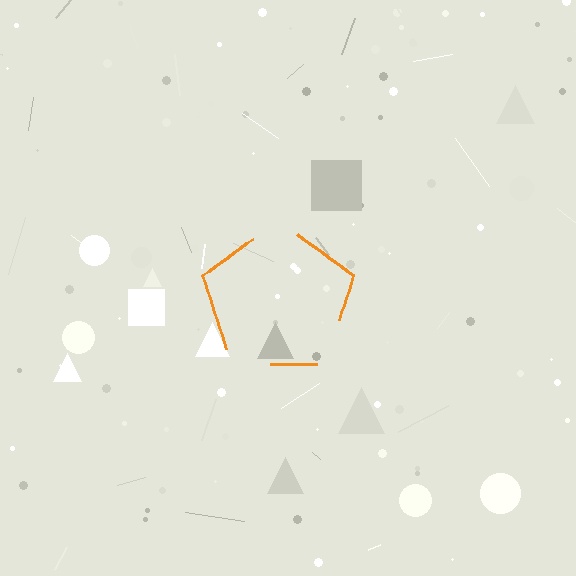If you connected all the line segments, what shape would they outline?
They would outline a pentagon.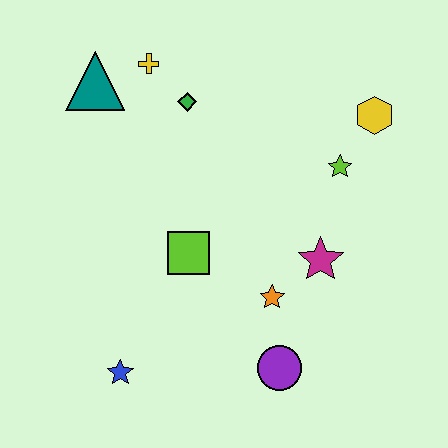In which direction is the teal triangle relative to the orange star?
The teal triangle is above the orange star.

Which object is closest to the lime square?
The orange star is closest to the lime square.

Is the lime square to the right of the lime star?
No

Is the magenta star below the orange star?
No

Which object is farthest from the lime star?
The blue star is farthest from the lime star.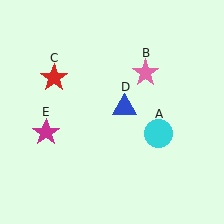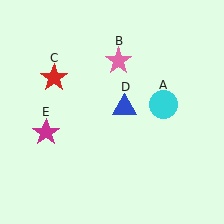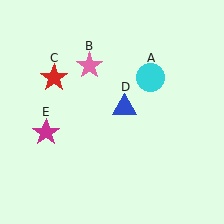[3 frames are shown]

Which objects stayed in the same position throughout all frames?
Red star (object C) and blue triangle (object D) and magenta star (object E) remained stationary.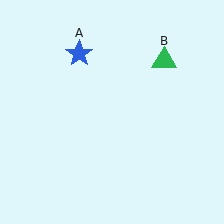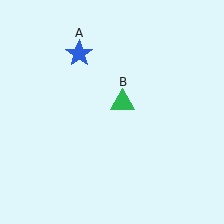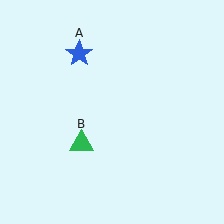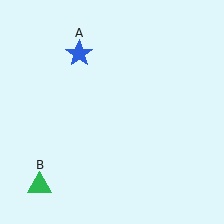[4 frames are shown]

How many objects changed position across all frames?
1 object changed position: green triangle (object B).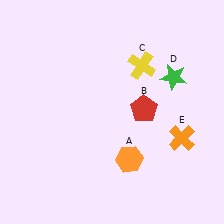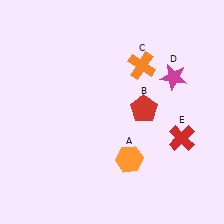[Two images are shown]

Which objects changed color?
C changed from yellow to orange. D changed from green to magenta. E changed from orange to red.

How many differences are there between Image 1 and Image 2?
There are 3 differences between the two images.